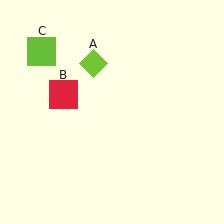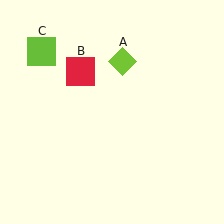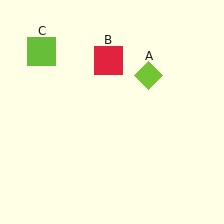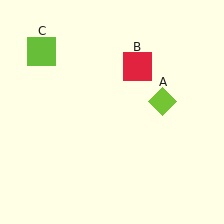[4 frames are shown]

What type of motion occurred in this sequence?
The lime diamond (object A), red square (object B) rotated clockwise around the center of the scene.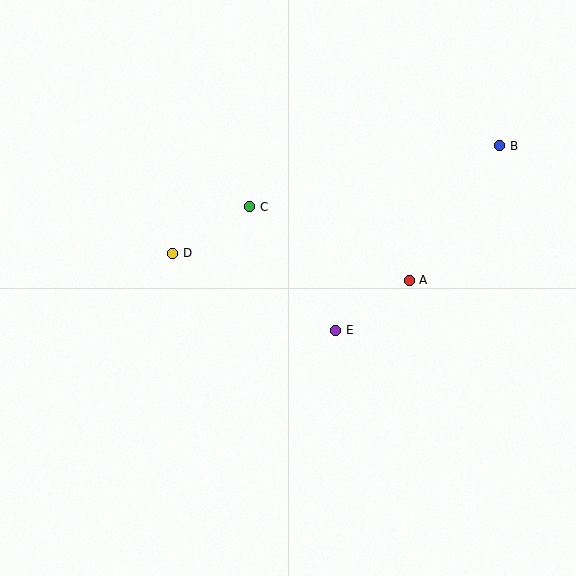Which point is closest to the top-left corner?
Point D is closest to the top-left corner.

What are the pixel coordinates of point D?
Point D is at (173, 253).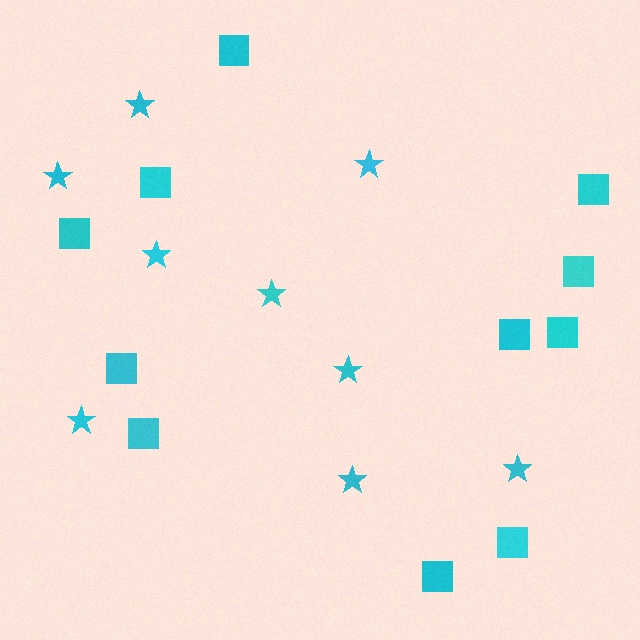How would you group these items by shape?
There are 2 groups: one group of squares (11) and one group of stars (9).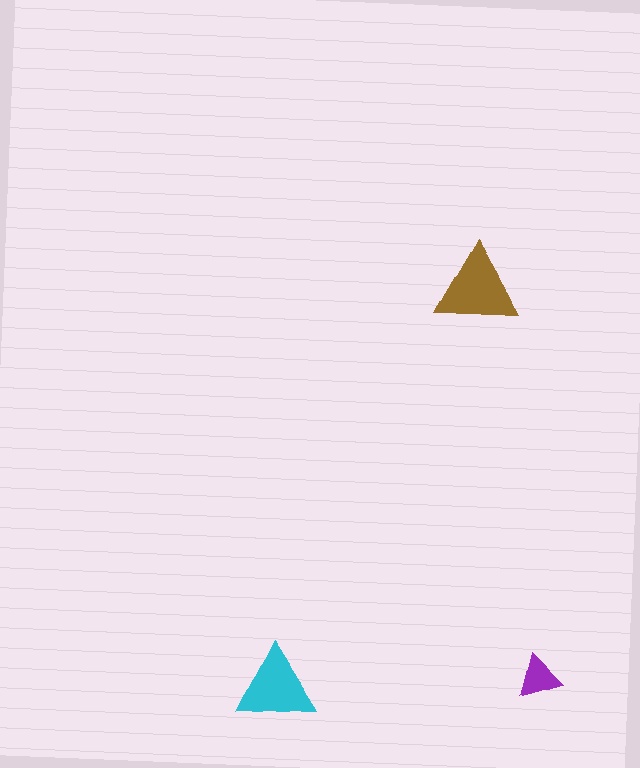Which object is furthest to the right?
The purple triangle is rightmost.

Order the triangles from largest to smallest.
the brown one, the cyan one, the purple one.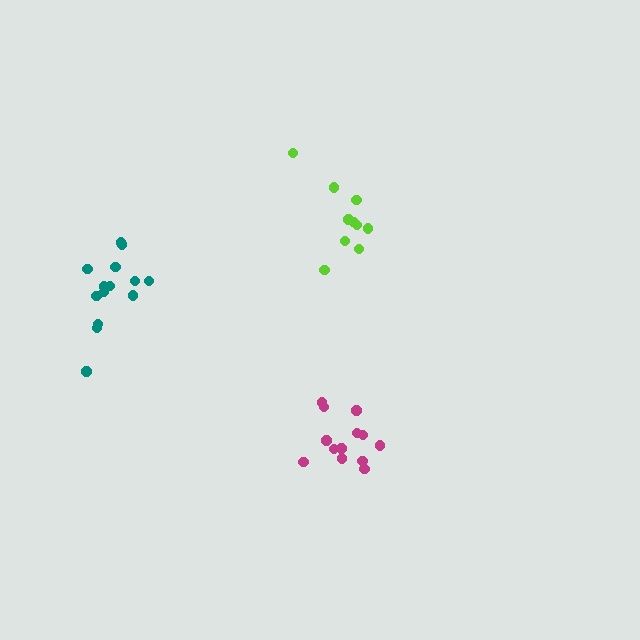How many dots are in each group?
Group 1: 13 dots, Group 2: 10 dots, Group 3: 14 dots (37 total).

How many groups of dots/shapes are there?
There are 3 groups.